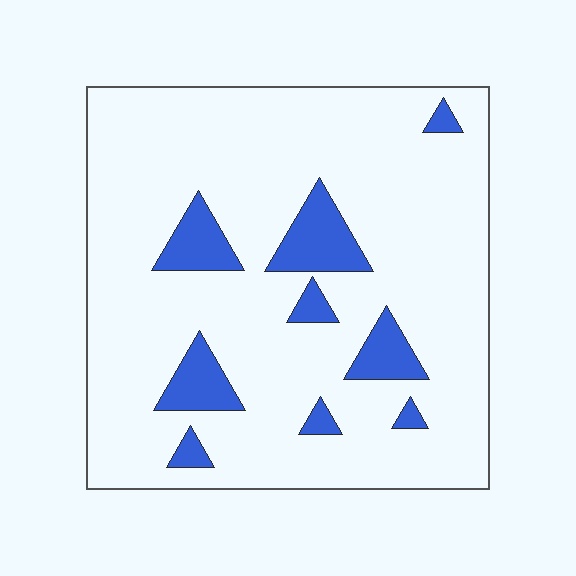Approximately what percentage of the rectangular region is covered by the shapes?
Approximately 15%.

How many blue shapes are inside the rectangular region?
9.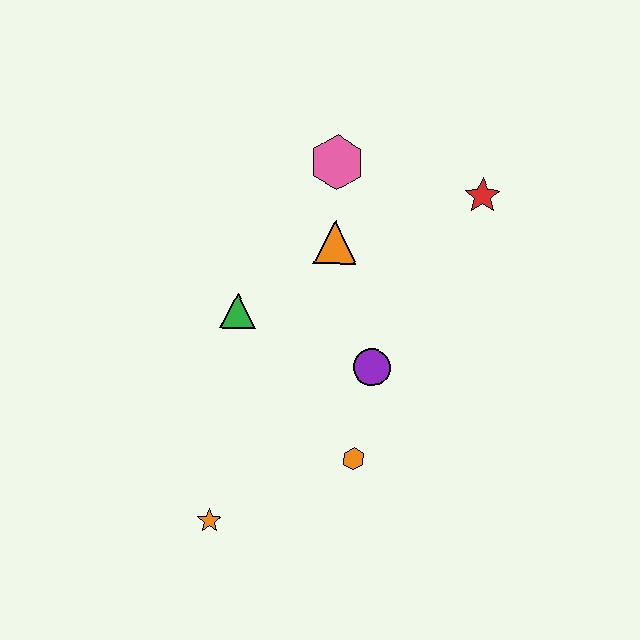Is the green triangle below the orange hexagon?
No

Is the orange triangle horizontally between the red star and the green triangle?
Yes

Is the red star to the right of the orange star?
Yes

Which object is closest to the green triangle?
The orange triangle is closest to the green triangle.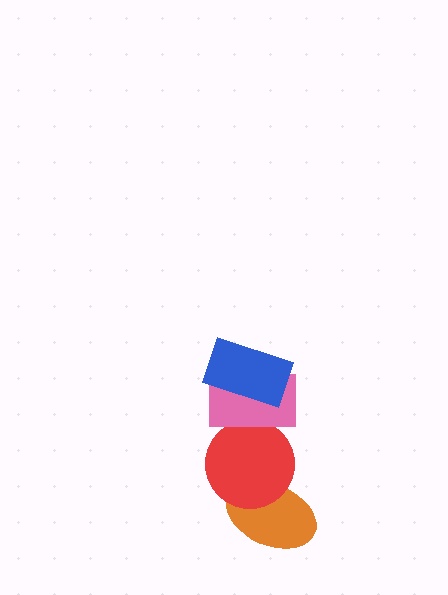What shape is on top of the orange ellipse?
The red circle is on top of the orange ellipse.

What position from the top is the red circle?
The red circle is 3rd from the top.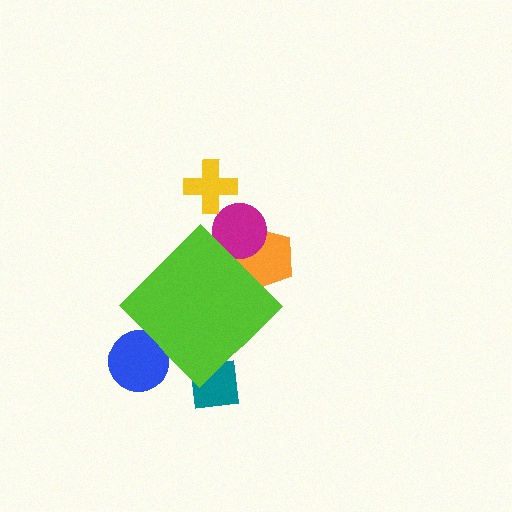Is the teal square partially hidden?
Yes, the teal square is partially hidden behind the lime diamond.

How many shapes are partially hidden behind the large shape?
4 shapes are partially hidden.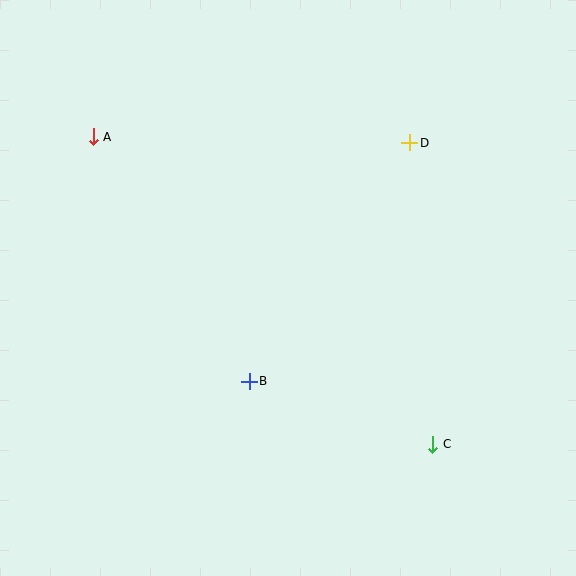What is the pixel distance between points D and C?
The distance between D and C is 302 pixels.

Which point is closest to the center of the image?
Point B at (249, 381) is closest to the center.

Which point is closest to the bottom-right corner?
Point C is closest to the bottom-right corner.